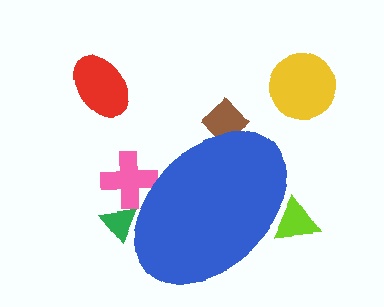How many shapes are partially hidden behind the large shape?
4 shapes are partially hidden.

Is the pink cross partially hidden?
Yes, the pink cross is partially hidden behind the blue ellipse.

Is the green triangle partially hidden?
Yes, the green triangle is partially hidden behind the blue ellipse.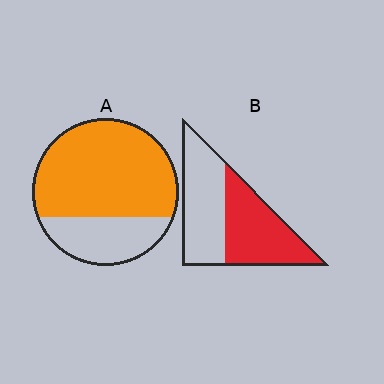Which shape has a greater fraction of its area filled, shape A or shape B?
Shape A.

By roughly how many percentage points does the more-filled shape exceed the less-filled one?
By roughly 20 percentage points (A over B).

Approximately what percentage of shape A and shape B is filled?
A is approximately 70% and B is approximately 50%.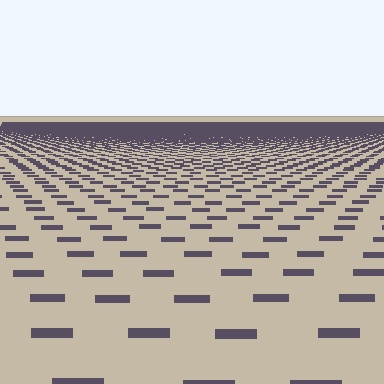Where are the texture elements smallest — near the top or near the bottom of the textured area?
Near the top.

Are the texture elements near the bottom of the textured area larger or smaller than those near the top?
Larger. Near the bottom, elements are closer to the viewer and appear at a bigger on-screen size.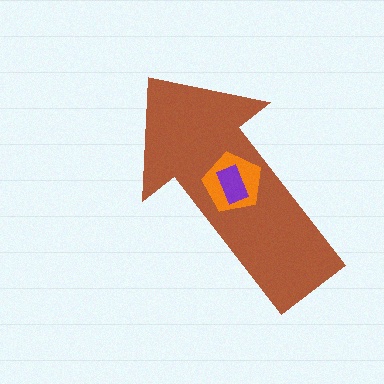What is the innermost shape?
The purple rectangle.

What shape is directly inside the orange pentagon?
The purple rectangle.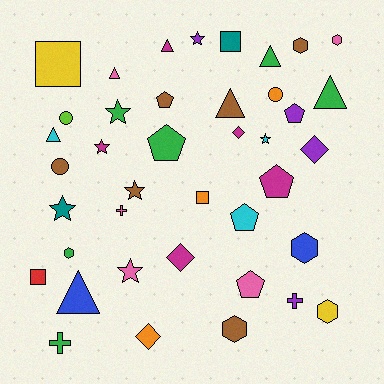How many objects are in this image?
There are 40 objects.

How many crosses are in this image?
There are 3 crosses.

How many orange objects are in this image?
There are 3 orange objects.